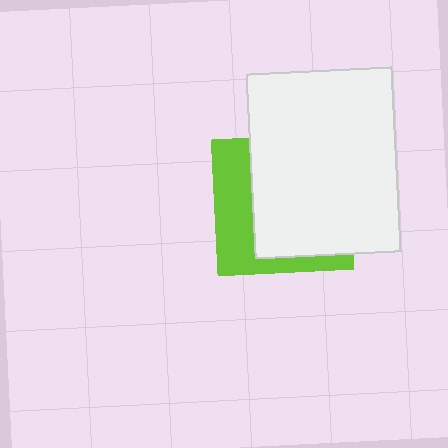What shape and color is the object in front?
The object in front is a white rectangle.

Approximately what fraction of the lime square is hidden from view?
Roughly 65% of the lime square is hidden behind the white rectangle.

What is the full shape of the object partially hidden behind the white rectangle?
The partially hidden object is a lime square.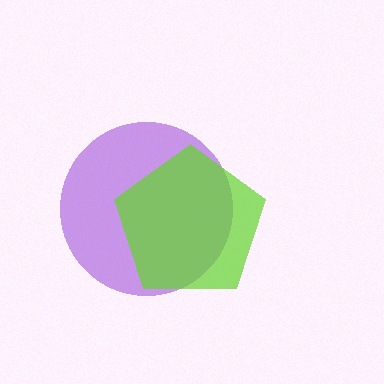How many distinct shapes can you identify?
There are 2 distinct shapes: a purple circle, a lime pentagon.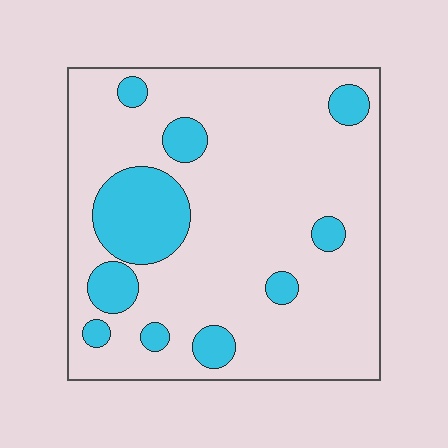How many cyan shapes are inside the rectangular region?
10.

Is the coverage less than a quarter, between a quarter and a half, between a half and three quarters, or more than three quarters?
Less than a quarter.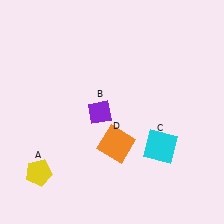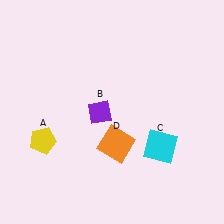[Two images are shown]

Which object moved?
The yellow pentagon (A) moved up.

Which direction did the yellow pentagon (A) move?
The yellow pentagon (A) moved up.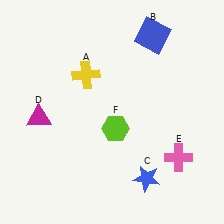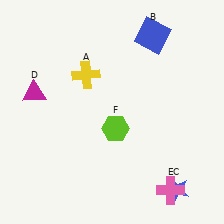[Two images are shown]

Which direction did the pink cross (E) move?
The pink cross (E) moved down.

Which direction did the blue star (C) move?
The blue star (C) moved right.